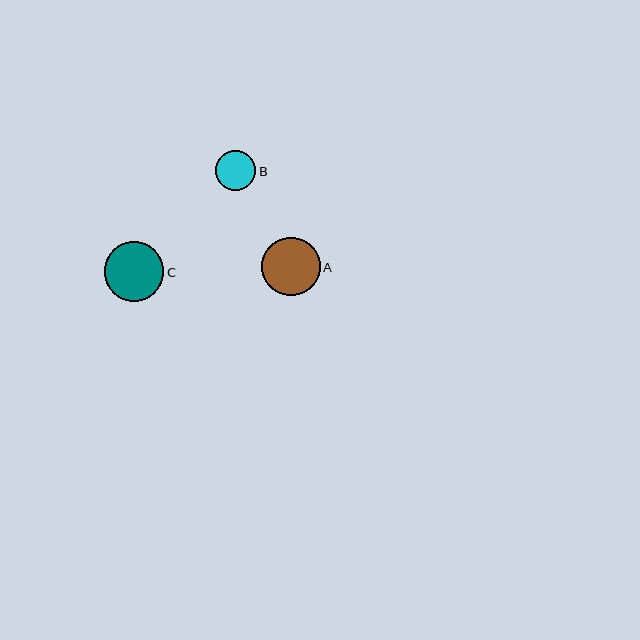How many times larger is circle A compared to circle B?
Circle A is approximately 1.5 times the size of circle B.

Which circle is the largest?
Circle C is the largest with a size of approximately 60 pixels.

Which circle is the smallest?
Circle B is the smallest with a size of approximately 40 pixels.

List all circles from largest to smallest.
From largest to smallest: C, A, B.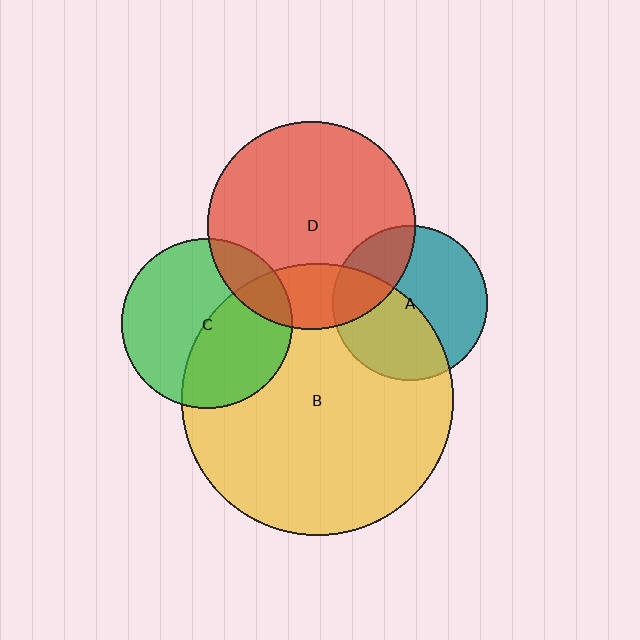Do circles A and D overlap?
Yes.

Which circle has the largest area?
Circle B (yellow).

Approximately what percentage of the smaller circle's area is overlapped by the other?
Approximately 25%.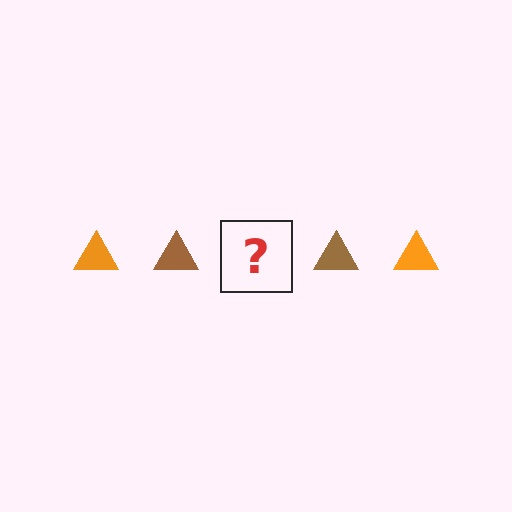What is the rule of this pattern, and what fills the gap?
The rule is that the pattern cycles through orange, brown triangles. The gap should be filled with an orange triangle.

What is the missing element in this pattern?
The missing element is an orange triangle.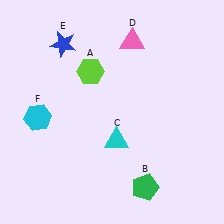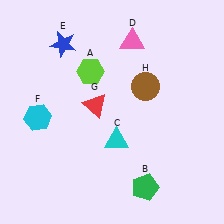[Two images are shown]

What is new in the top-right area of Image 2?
A brown circle (H) was added in the top-right area of Image 2.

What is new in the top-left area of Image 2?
A red triangle (G) was added in the top-left area of Image 2.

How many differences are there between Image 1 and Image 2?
There are 2 differences between the two images.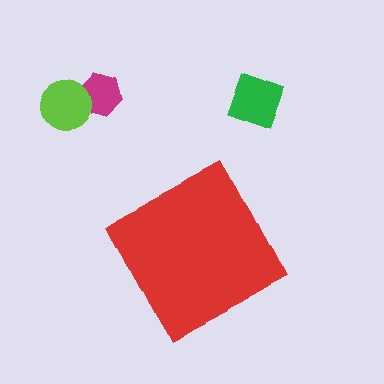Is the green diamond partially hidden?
No, the green diamond is fully visible.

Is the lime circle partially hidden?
No, the lime circle is fully visible.